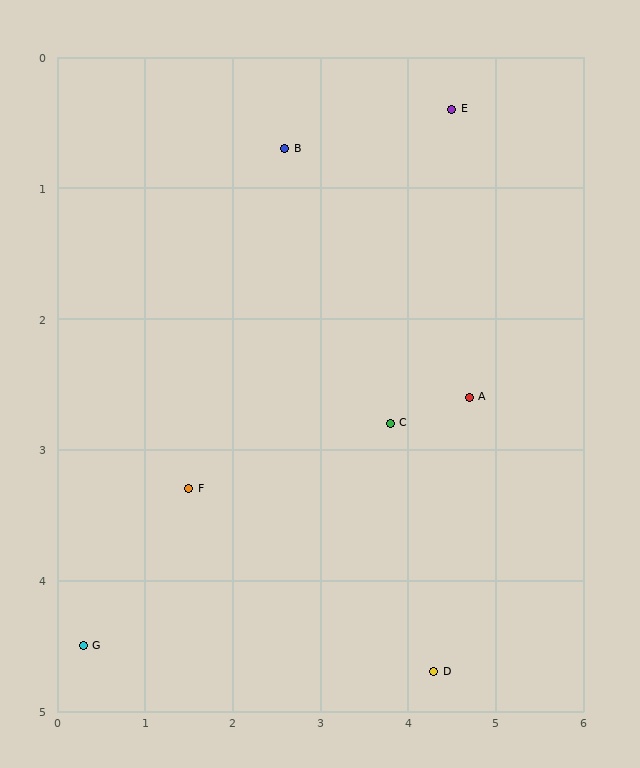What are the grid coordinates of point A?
Point A is at approximately (4.7, 2.6).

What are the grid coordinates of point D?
Point D is at approximately (4.3, 4.7).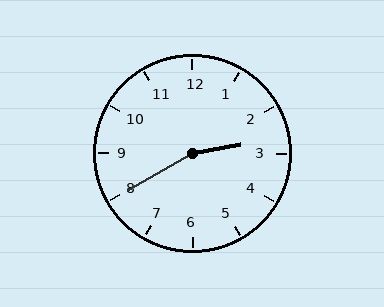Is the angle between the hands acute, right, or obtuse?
It is obtuse.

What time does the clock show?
2:40.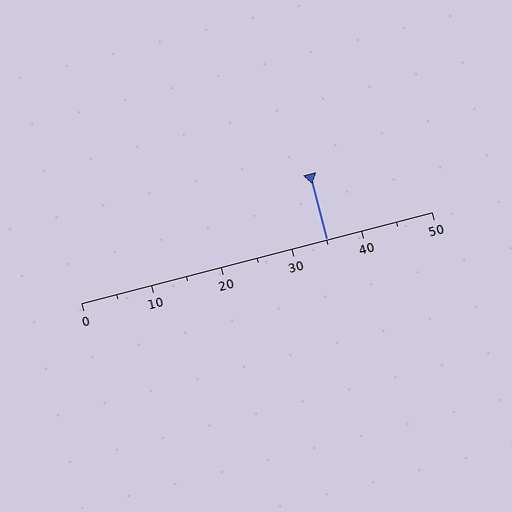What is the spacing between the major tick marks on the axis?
The major ticks are spaced 10 apart.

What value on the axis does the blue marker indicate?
The marker indicates approximately 35.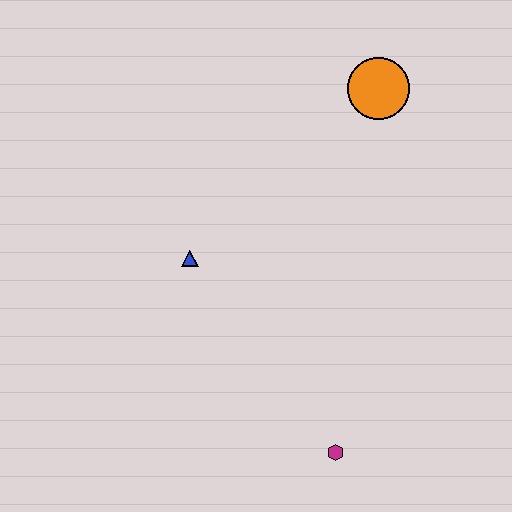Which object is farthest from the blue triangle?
The orange circle is farthest from the blue triangle.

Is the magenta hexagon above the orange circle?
No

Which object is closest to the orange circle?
The blue triangle is closest to the orange circle.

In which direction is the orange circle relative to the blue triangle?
The orange circle is to the right of the blue triangle.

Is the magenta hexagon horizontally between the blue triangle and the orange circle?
Yes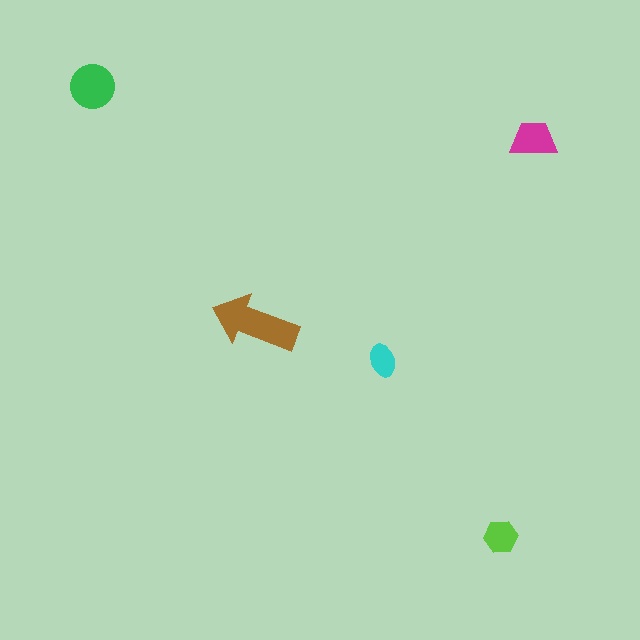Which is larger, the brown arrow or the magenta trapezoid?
The brown arrow.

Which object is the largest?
The brown arrow.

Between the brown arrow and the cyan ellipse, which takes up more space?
The brown arrow.